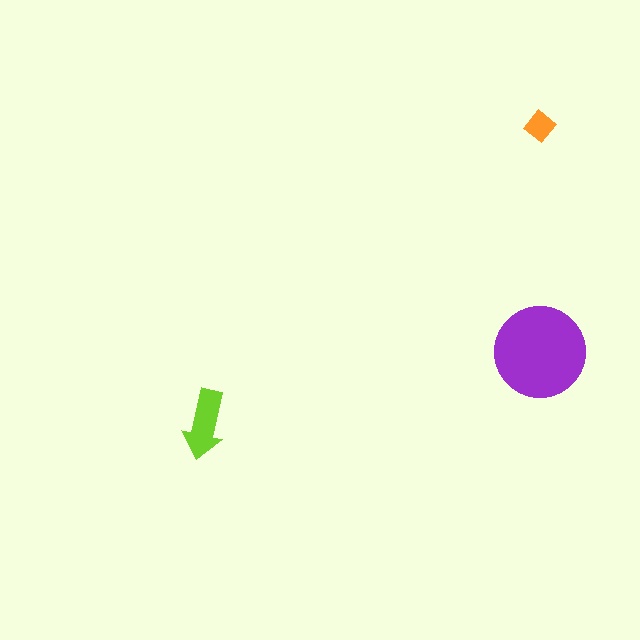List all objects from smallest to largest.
The orange diamond, the lime arrow, the purple circle.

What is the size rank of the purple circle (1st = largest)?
1st.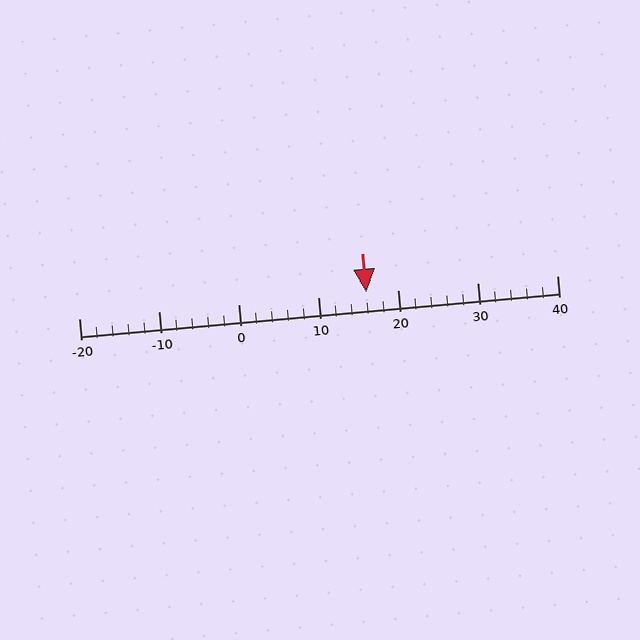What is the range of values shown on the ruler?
The ruler shows values from -20 to 40.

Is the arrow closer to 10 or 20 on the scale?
The arrow is closer to 20.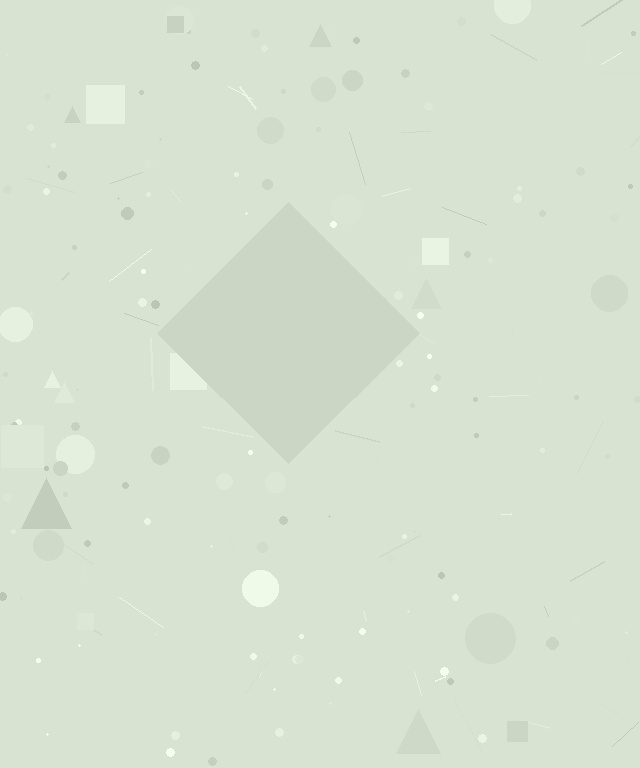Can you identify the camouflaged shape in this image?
The camouflaged shape is a diamond.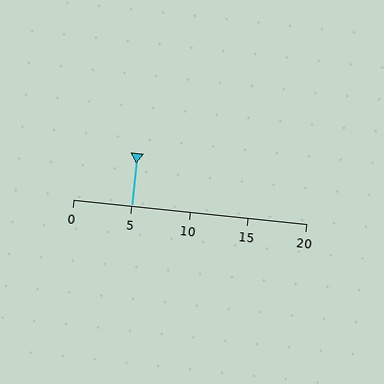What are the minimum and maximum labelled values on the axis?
The axis runs from 0 to 20.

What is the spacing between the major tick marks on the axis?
The major ticks are spaced 5 apart.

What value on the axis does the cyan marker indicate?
The marker indicates approximately 5.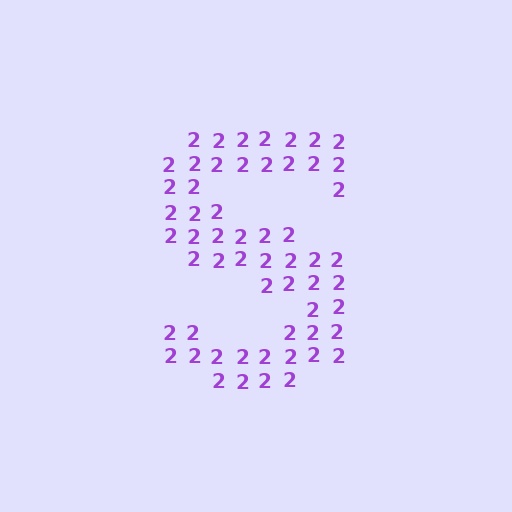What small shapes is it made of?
It is made of small digit 2's.